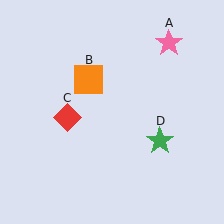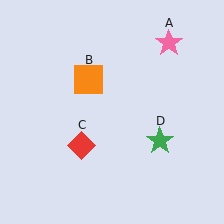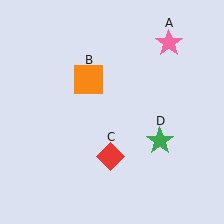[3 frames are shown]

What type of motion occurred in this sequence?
The red diamond (object C) rotated counterclockwise around the center of the scene.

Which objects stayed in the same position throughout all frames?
Pink star (object A) and orange square (object B) and green star (object D) remained stationary.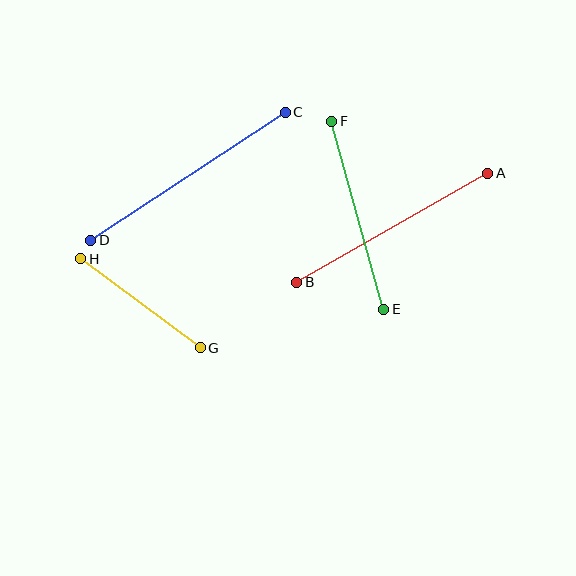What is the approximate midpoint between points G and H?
The midpoint is at approximately (141, 303) pixels.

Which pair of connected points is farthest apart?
Points C and D are farthest apart.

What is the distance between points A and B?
The distance is approximately 220 pixels.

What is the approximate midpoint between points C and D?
The midpoint is at approximately (188, 176) pixels.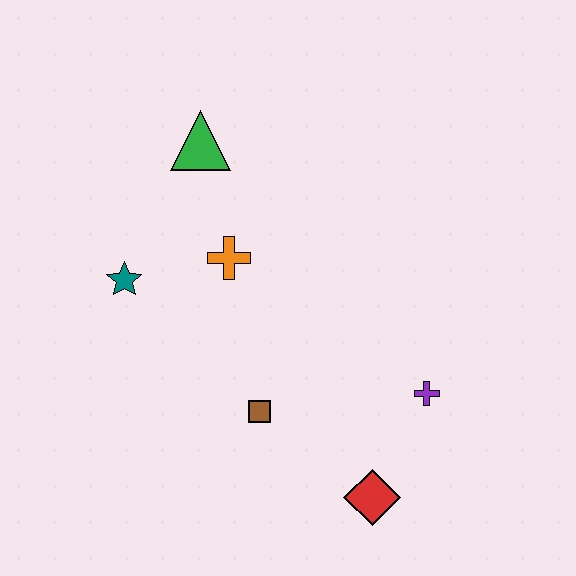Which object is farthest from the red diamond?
The green triangle is farthest from the red diamond.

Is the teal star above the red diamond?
Yes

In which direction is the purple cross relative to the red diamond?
The purple cross is above the red diamond.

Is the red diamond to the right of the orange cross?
Yes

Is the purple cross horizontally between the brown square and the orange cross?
No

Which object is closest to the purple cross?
The red diamond is closest to the purple cross.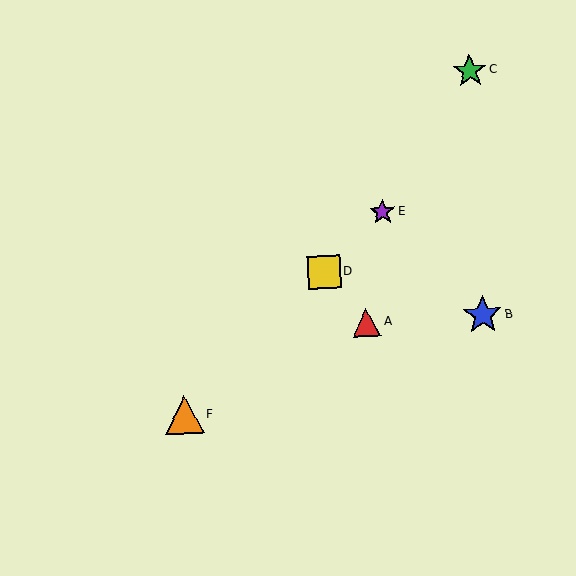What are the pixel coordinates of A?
Object A is at (366, 322).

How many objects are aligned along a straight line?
3 objects (D, E, F) are aligned along a straight line.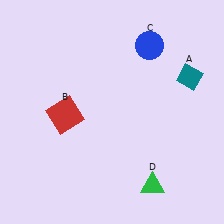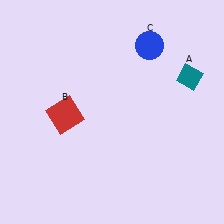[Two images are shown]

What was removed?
The green triangle (D) was removed in Image 2.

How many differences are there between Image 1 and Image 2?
There is 1 difference between the two images.